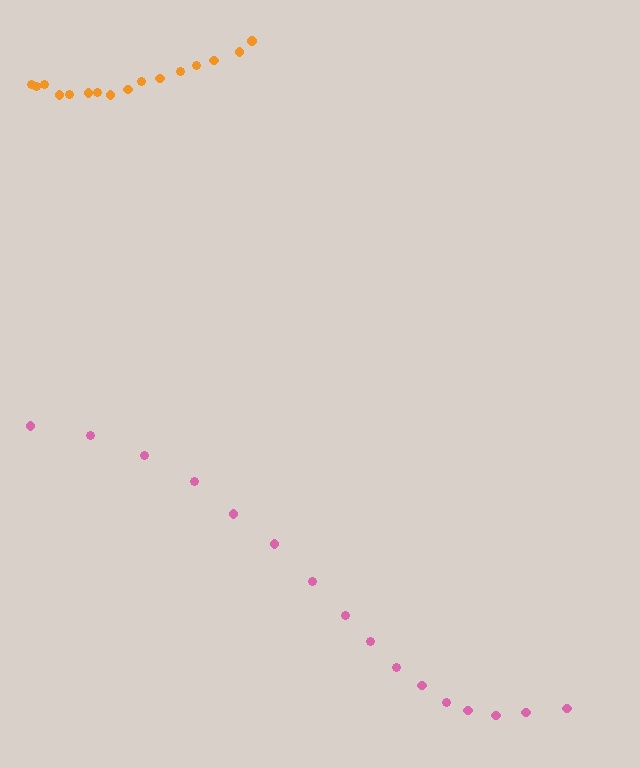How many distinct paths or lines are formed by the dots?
There are 2 distinct paths.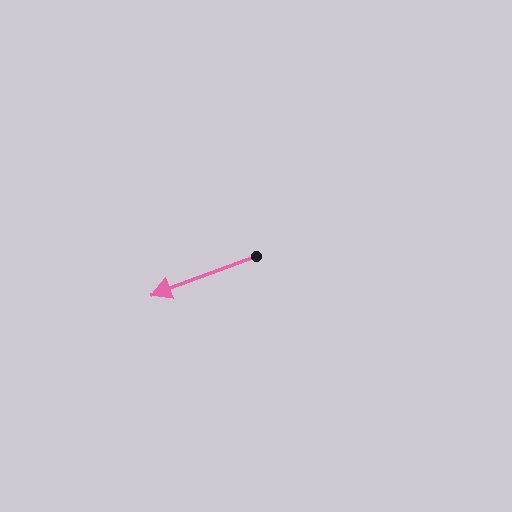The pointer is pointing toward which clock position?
Roughly 8 o'clock.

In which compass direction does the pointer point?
West.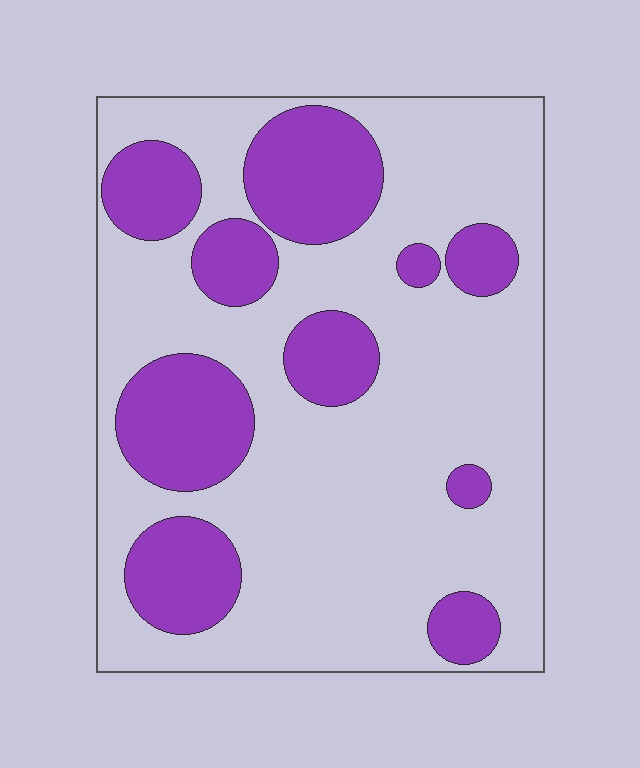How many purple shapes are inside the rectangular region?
10.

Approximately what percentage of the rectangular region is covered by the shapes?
Approximately 30%.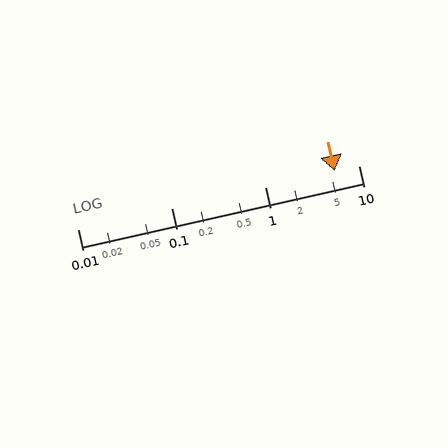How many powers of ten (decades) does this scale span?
The scale spans 3 decades, from 0.01 to 10.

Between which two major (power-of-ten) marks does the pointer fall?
The pointer is between 1 and 10.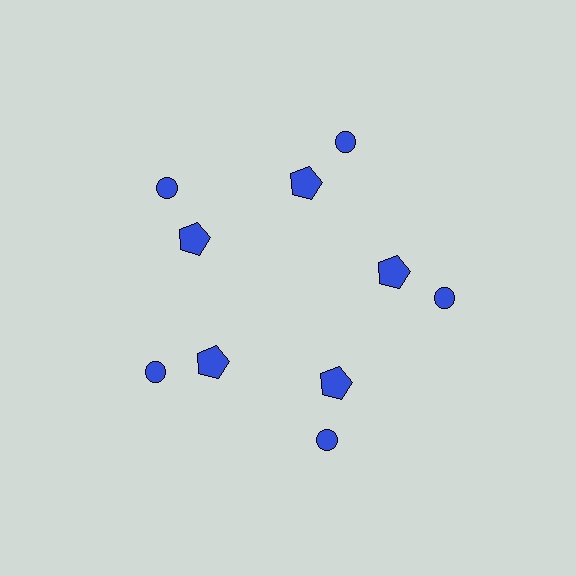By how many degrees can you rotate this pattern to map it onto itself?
The pattern maps onto itself every 72 degrees of rotation.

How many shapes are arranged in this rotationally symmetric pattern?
There are 10 shapes, arranged in 5 groups of 2.